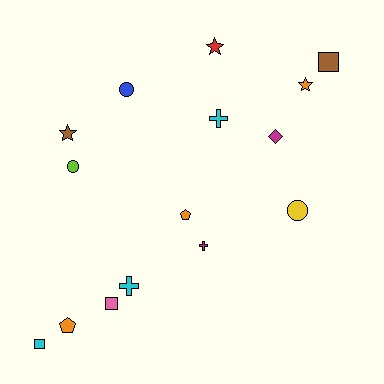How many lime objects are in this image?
There is 1 lime object.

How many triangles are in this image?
There are no triangles.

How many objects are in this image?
There are 15 objects.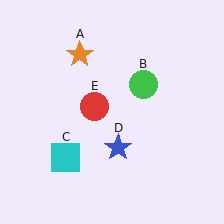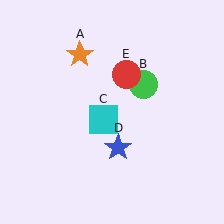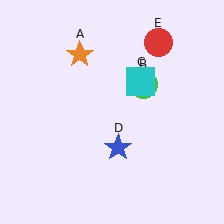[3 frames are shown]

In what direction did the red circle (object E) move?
The red circle (object E) moved up and to the right.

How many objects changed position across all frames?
2 objects changed position: cyan square (object C), red circle (object E).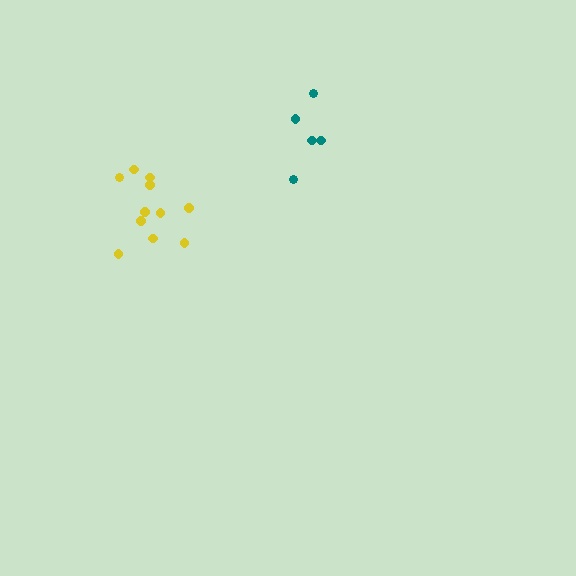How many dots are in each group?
Group 1: 5 dots, Group 2: 11 dots (16 total).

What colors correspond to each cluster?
The clusters are colored: teal, yellow.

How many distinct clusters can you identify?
There are 2 distinct clusters.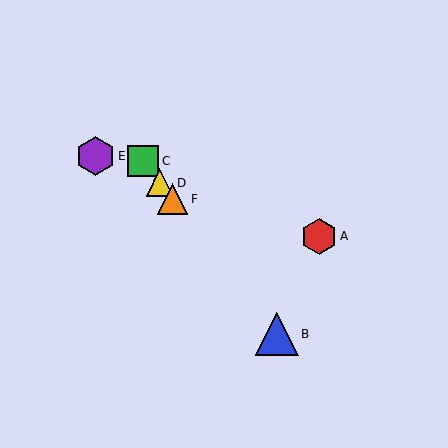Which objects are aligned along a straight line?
Objects B, C, D, F are aligned along a straight line.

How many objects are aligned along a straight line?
4 objects (B, C, D, F) are aligned along a straight line.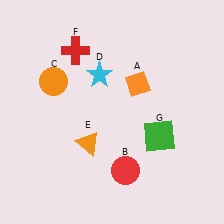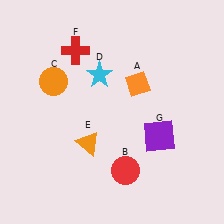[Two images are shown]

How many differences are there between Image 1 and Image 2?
There is 1 difference between the two images.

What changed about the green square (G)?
In Image 1, G is green. In Image 2, it changed to purple.